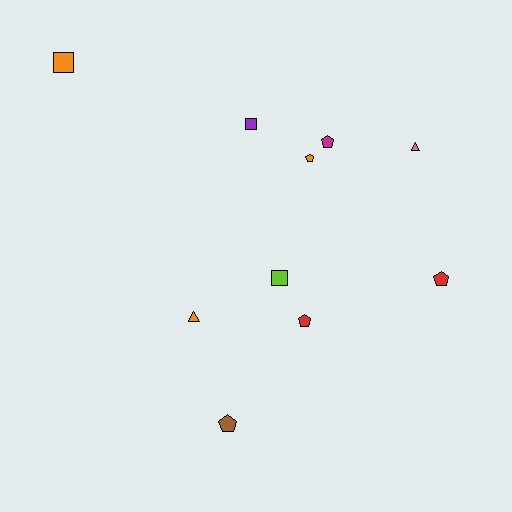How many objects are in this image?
There are 10 objects.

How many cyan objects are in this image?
There are no cyan objects.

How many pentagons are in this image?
There are 5 pentagons.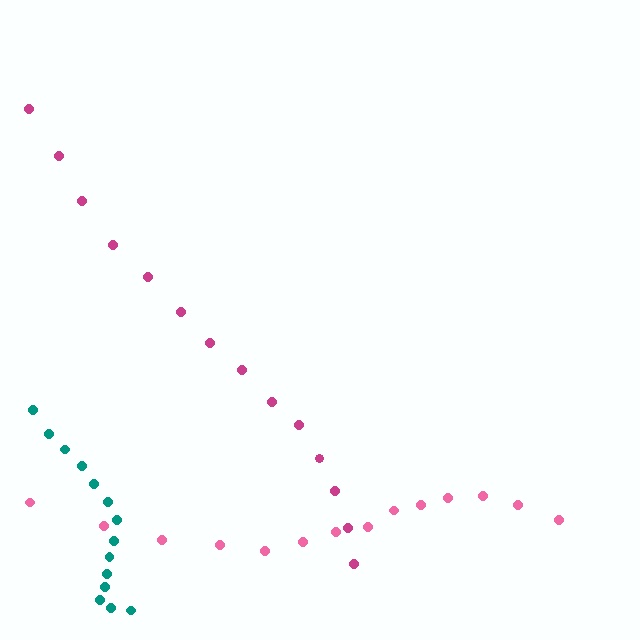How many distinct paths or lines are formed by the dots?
There are 3 distinct paths.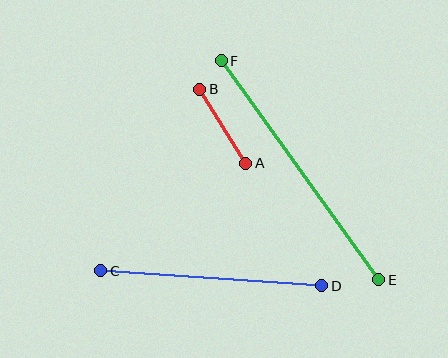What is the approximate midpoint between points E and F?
The midpoint is at approximately (300, 170) pixels.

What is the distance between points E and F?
The distance is approximately 270 pixels.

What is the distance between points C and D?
The distance is approximately 221 pixels.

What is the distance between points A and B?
The distance is approximately 87 pixels.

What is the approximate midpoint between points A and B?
The midpoint is at approximately (223, 126) pixels.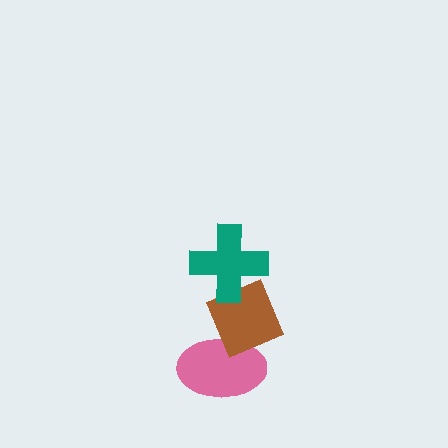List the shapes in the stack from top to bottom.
From top to bottom: the teal cross, the brown diamond, the pink ellipse.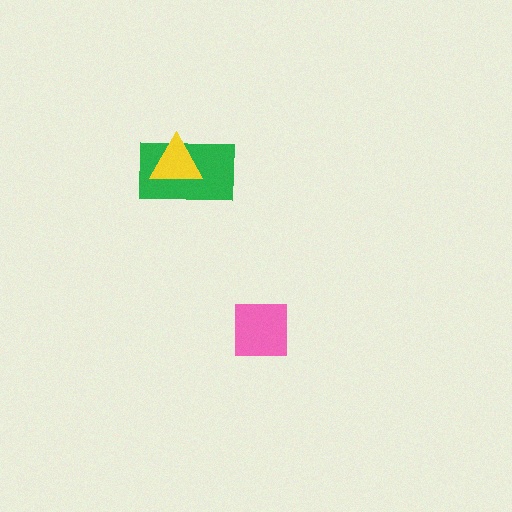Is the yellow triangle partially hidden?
No, no other shape covers it.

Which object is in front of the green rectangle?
The yellow triangle is in front of the green rectangle.